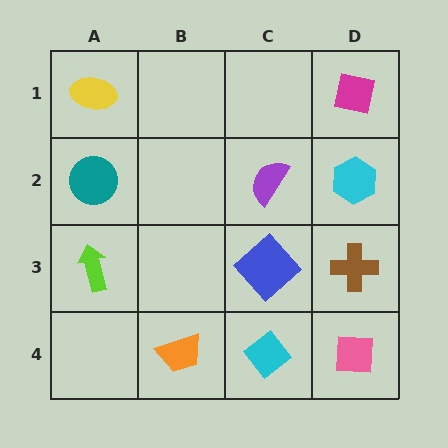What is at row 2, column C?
A purple semicircle.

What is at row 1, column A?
A yellow ellipse.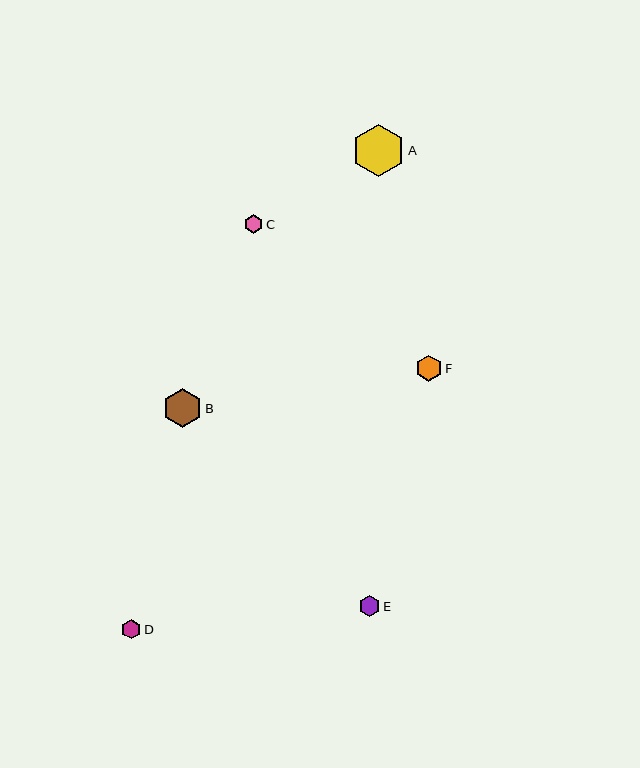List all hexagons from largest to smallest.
From largest to smallest: A, B, F, E, D, C.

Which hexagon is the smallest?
Hexagon C is the smallest with a size of approximately 18 pixels.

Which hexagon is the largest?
Hexagon A is the largest with a size of approximately 53 pixels.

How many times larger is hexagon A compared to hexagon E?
Hexagon A is approximately 2.5 times the size of hexagon E.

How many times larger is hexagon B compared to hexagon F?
Hexagon B is approximately 1.5 times the size of hexagon F.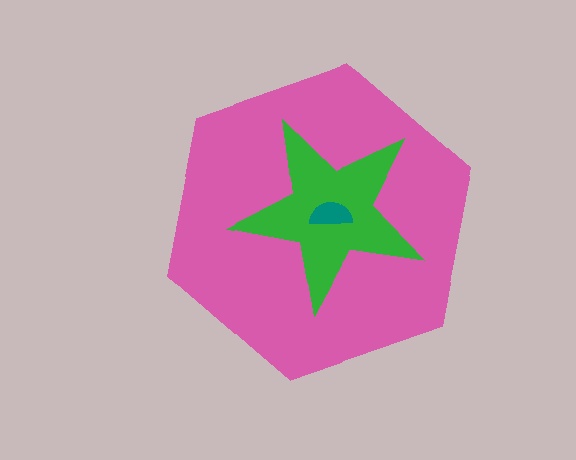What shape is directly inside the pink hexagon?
The green star.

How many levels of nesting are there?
3.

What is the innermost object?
The teal semicircle.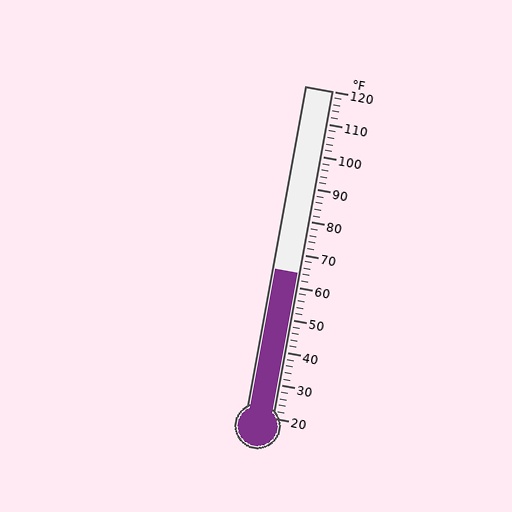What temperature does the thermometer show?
The thermometer shows approximately 64°F.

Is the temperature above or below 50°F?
The temperature is above 50°F.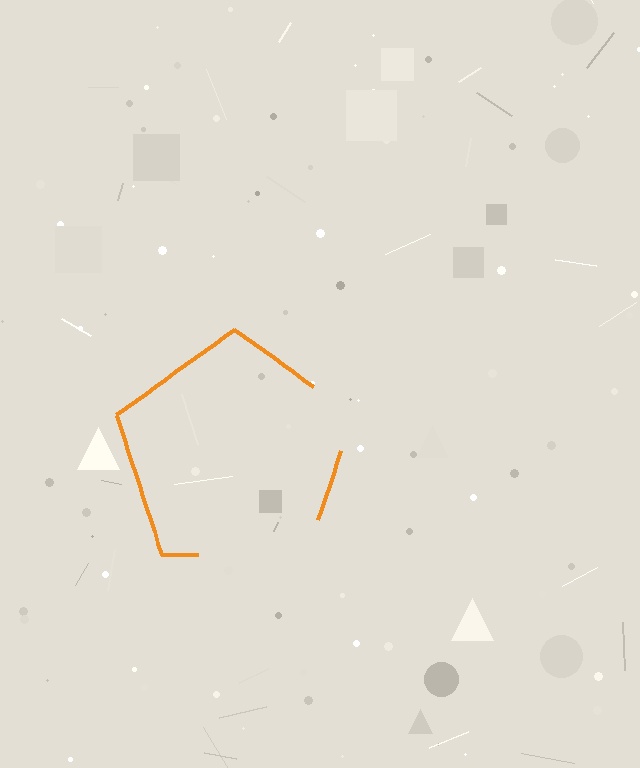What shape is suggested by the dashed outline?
The dashed outline suggests a pentagon.